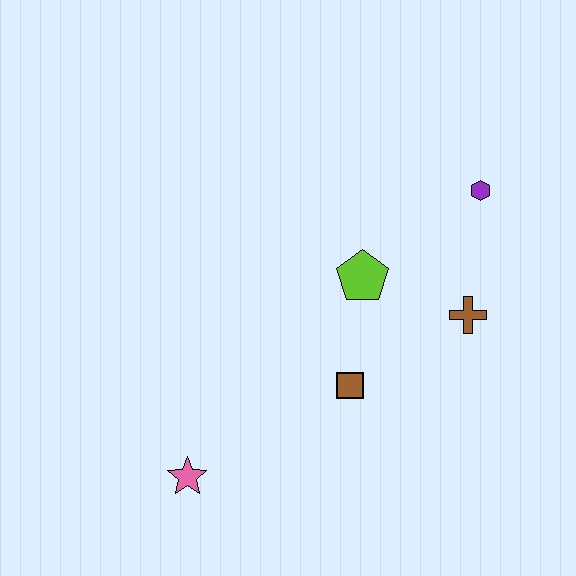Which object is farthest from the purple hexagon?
The pink star is farthest from the purple hexagon.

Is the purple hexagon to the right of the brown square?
Yes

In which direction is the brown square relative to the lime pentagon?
The brown square is below the lime pentagon.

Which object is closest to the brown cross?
The lime pentagon is closest to the brown cross.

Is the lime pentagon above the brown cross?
Yes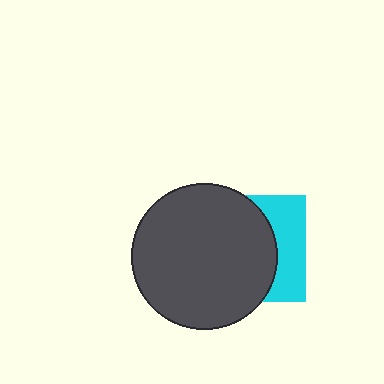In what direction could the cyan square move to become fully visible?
The cyan square could move right. That would shift it out from behind the dark gray circle entirely.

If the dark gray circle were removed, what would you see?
You would see the complete cyan square.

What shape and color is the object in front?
The object in front is a dark gray circle.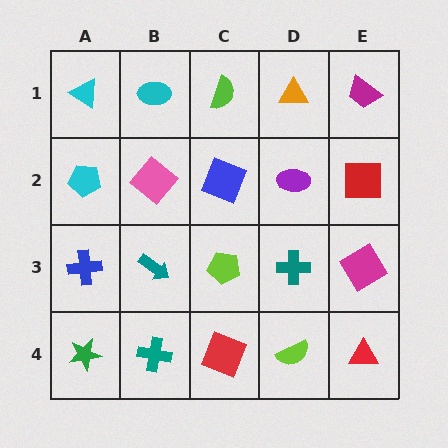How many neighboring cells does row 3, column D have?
4.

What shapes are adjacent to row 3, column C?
A blue square (row 2, column C), a red square (row 4, column C), a teal arrow (row 3, column B), a teal cross (row 3, column D).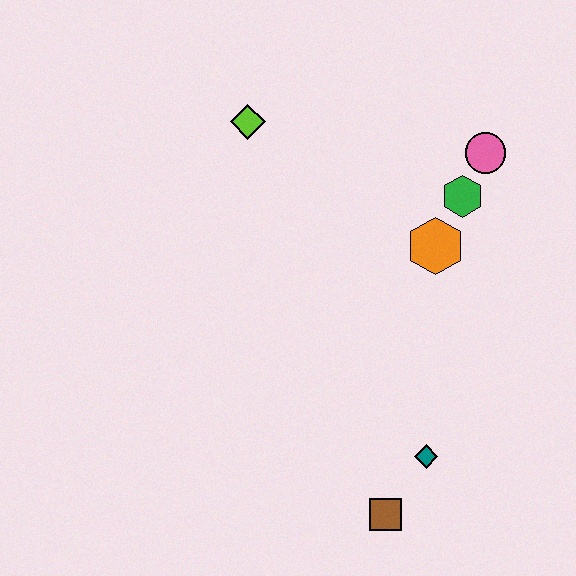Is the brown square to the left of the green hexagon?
Yes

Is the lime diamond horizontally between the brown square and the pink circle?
No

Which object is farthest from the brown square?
The lime diamond is farthest from the brown square.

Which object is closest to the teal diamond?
The brown square is closest to the teal diamond.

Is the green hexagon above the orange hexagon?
Yes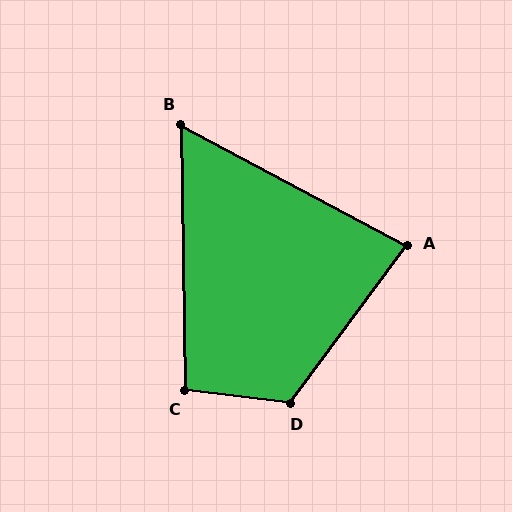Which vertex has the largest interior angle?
D, at approximately 119 degrees.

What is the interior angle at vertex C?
Approximately 98 degrees (obtuse).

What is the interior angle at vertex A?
Approximately 82 degrees (acute).